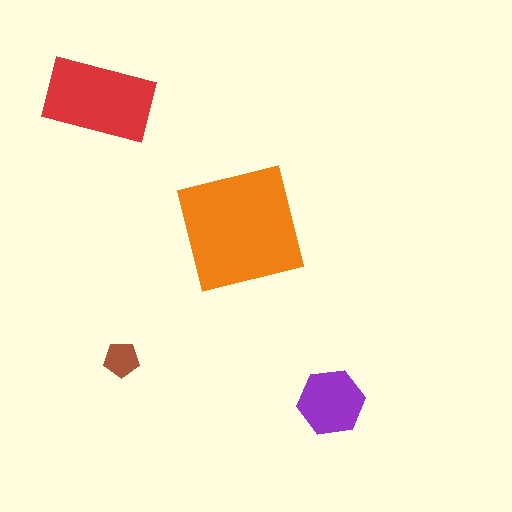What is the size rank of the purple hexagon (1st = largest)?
3rd.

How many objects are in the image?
There are 4 objects in the image.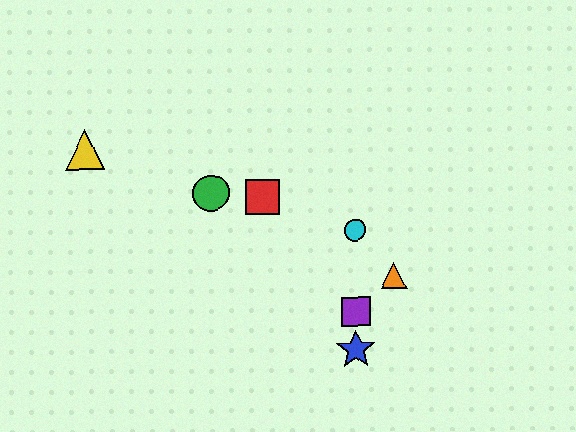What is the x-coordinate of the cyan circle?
The cyan circle is at x≈355.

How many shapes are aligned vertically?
3 shapes (the blue star, the purple square, the cyan circle) are aligned vertically.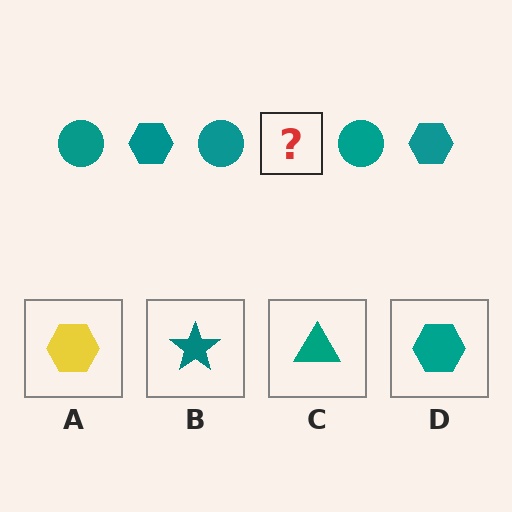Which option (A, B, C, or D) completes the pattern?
D.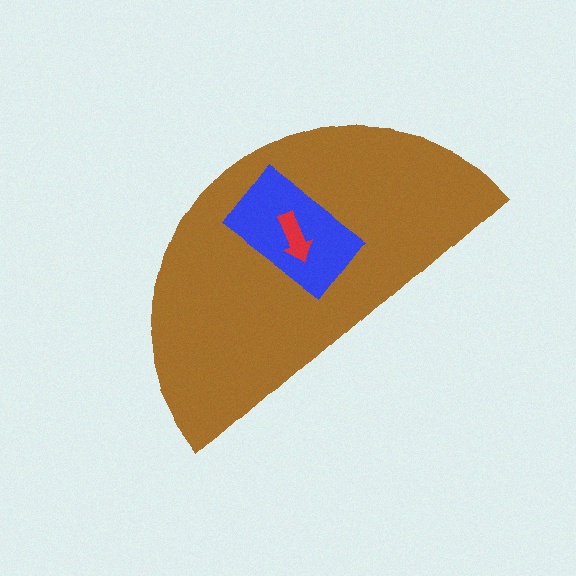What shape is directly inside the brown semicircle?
The blue rectangle.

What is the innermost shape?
The red arrow.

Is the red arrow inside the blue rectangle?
Yes.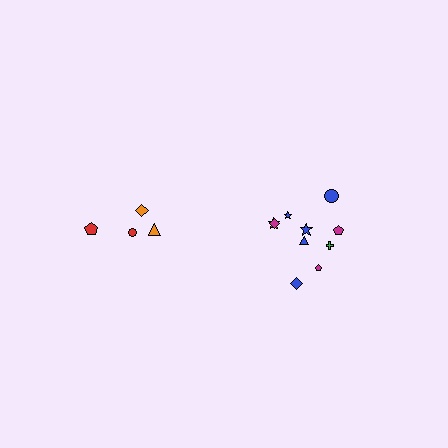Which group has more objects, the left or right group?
The right group.